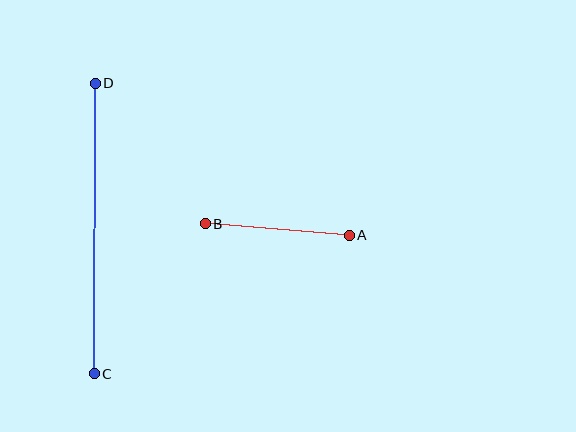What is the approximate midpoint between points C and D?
The midpoint is at approximately (95, 229) pixels.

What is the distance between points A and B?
The distance is approximately 144 pixels.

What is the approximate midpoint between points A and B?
The midpoint is at approximately (277, 229) pixels.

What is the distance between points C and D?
The distance is approximately 291 pixels.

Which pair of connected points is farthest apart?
Points C and D are farthest apart.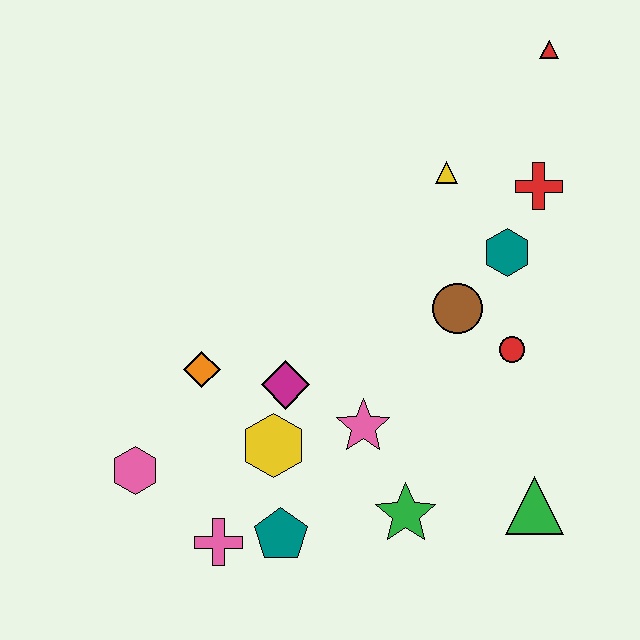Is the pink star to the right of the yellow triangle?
No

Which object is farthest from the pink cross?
The red triangle is farthest from the pink cross.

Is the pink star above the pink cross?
Yes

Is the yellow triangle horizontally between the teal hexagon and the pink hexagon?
Yes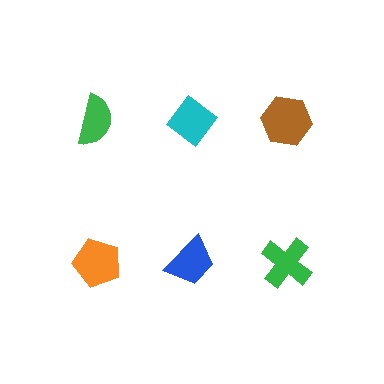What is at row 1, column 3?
A brown hexagon.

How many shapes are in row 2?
3 shapes.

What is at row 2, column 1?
An orange pentagon.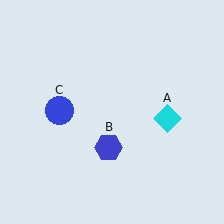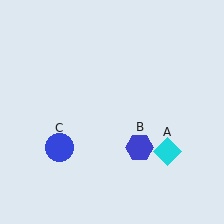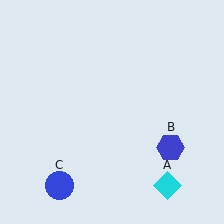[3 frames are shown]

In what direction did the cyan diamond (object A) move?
The cyan diamond (object A) moved down.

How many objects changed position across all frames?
3 objects changed position: cyan diamond (object A), blue hexagon (object B), blue circle (object C).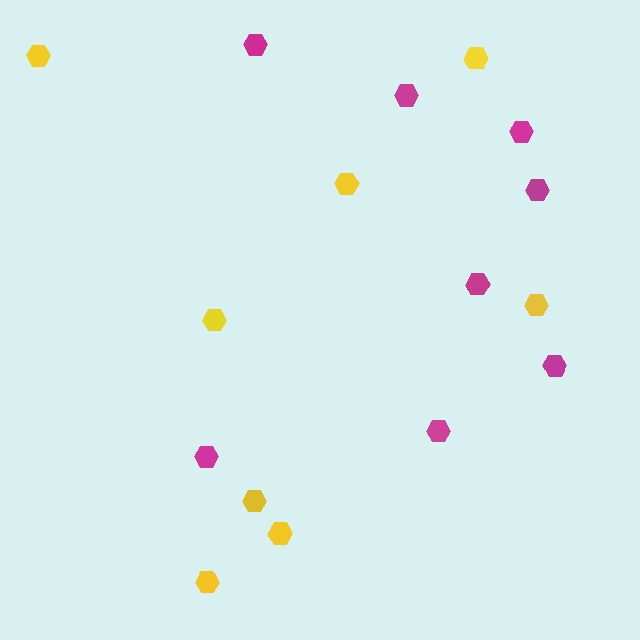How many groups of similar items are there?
There are 2 groups: one group of yellow hexagons (8) and one group of magenta hexagons (8).